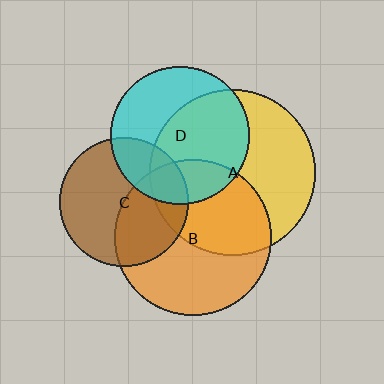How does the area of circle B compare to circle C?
Approximately 1.5 times.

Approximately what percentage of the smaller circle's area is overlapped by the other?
Approximately 40%.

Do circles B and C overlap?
Yes.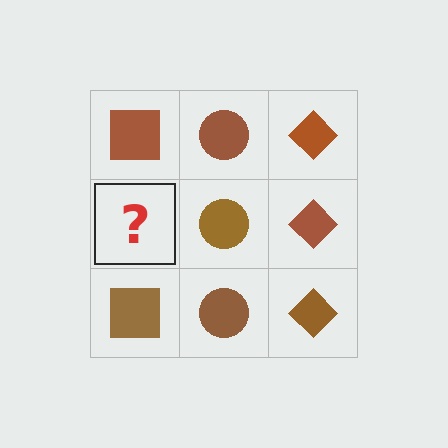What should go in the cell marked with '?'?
The missing cell should contain a brown square.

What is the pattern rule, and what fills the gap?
The rule is that each column has a consistent shape. The gap should be filled with a brown square.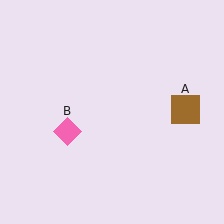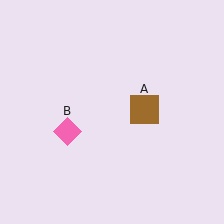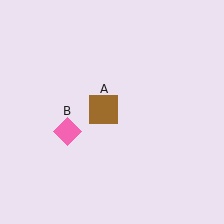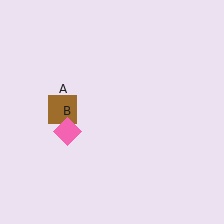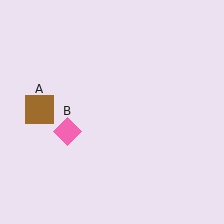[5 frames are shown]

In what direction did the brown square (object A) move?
The brown square (object A) moved left.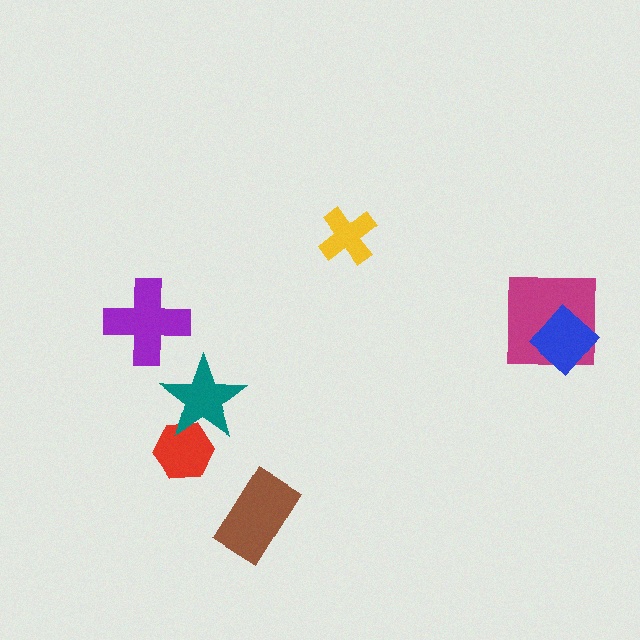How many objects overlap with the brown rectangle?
0 objects overlap with the brown rectangle.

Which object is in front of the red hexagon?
The teal star is in front of the red hexagon.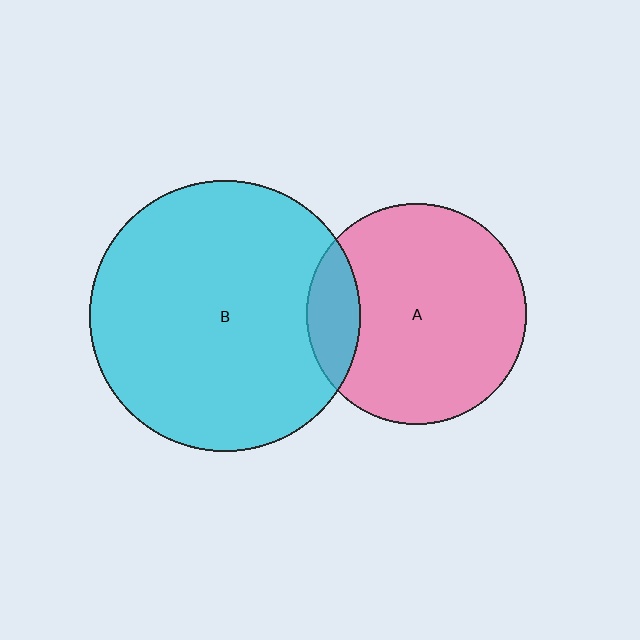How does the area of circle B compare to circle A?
Approximately 1.5 times.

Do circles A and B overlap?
Yes.